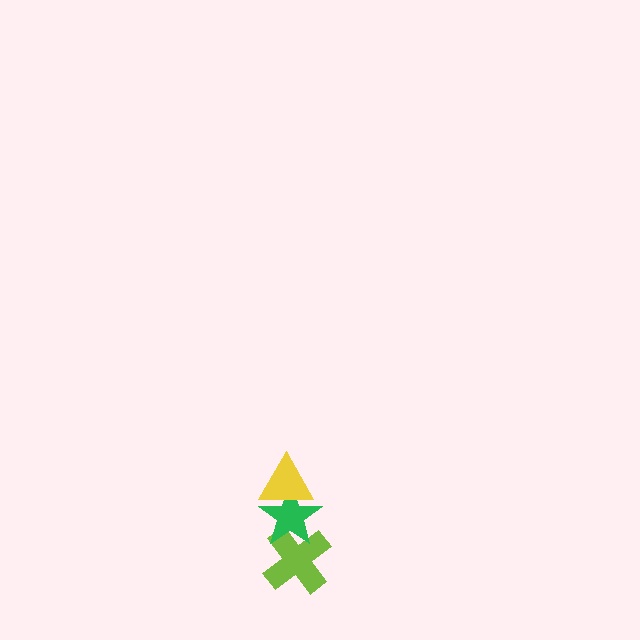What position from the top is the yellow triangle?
The yellow triangle is 1st from the top.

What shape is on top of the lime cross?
The green star is on top of the lime cross.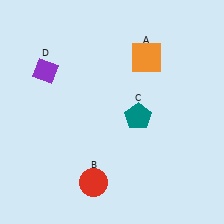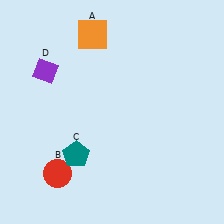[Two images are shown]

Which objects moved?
The objects that moved are: the orange square (A), the red circle (B), the teal pentagon (C).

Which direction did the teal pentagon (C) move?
The teal pentagon (C) moved left.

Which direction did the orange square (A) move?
The orange square (A) moved left.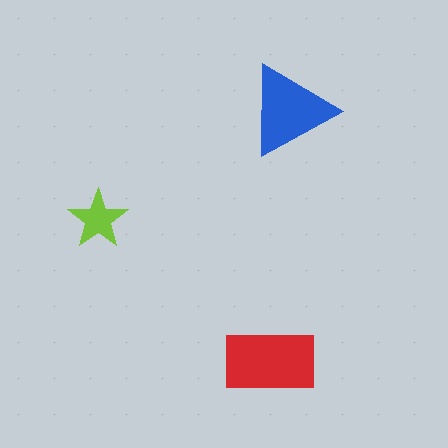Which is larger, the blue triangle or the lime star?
The blue triangle.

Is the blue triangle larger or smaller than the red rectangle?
Smaller.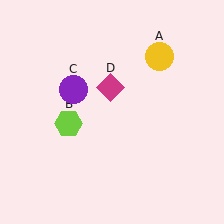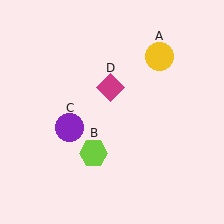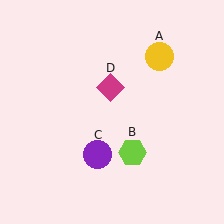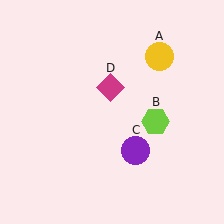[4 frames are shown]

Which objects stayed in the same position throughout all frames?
Yellow circle (object A) and magenta diamond (object D) remained stationary.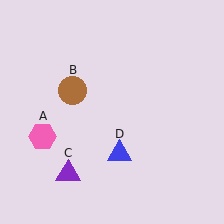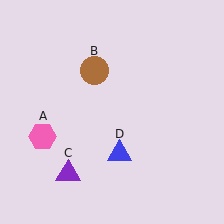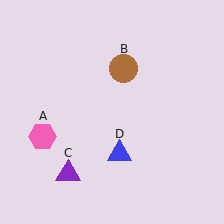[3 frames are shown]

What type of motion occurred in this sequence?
The brown circle (object B) rotated clockwise around the center of the scene.